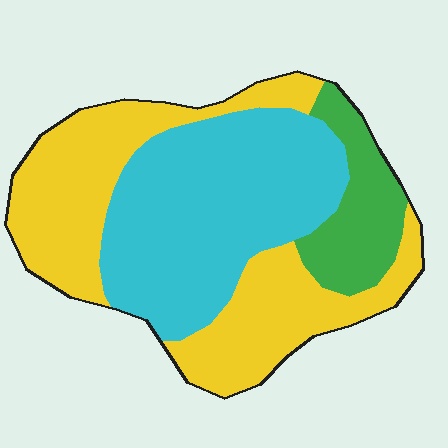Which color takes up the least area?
Green, at roughly 15%.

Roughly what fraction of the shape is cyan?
Cyan covers 42% of the shape.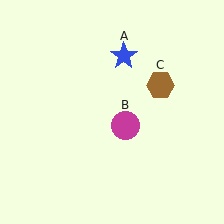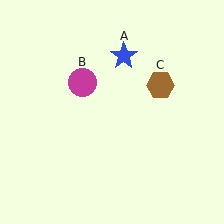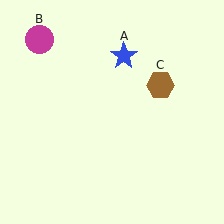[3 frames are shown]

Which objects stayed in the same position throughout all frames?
Blue star (object A) and brown hexagon (object C) remained stationary.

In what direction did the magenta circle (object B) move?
The magenta circle (object B) moved up and to the left.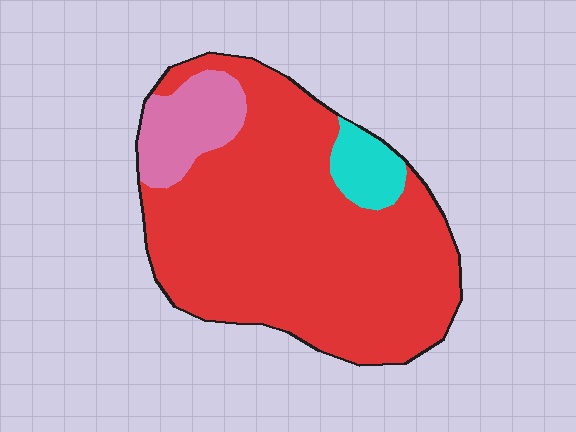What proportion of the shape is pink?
Pink takes up about one eighth (1/8) of the shape.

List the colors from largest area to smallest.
From largest to smallest: red, pink, cyan.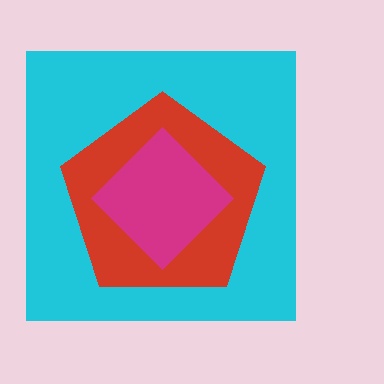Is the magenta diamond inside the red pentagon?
Yes.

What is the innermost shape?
The magenta diamond.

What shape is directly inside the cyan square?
The red pentagon.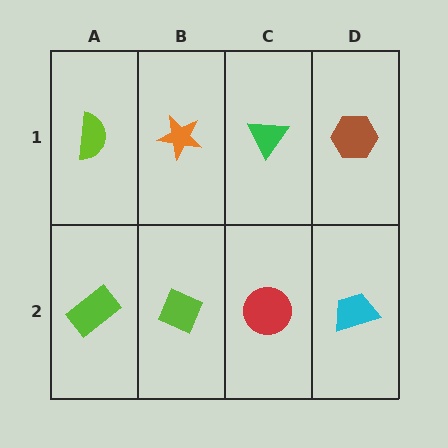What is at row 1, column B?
An orange star.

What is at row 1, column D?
A brown hexagon.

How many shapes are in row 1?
4 shapes.